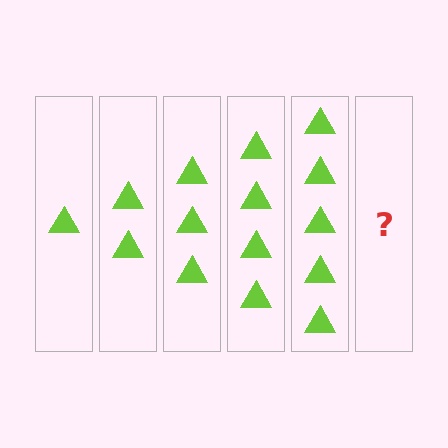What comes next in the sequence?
The next element should be 6 triangles.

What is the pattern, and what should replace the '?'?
The pattern is that each step adds one more triangle. The '?' should be 6 triangles.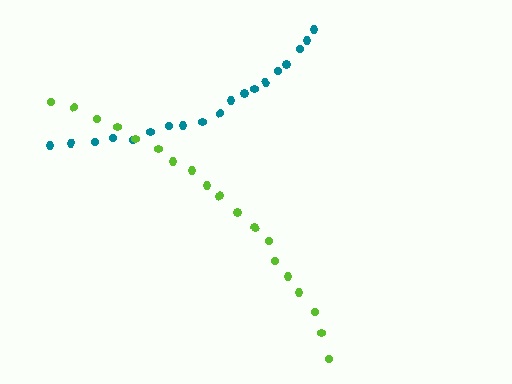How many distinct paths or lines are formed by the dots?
There are 2 distinct paths.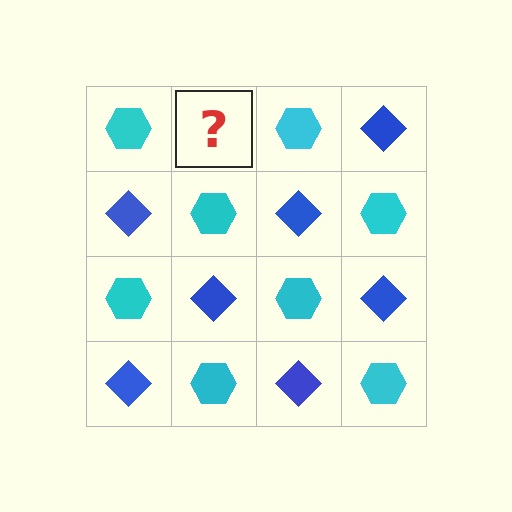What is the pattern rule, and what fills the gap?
The rule is that it alternates cyan hexagon and blue diamond in a checkerboard pattern. The gap should be filled with a blue diamond.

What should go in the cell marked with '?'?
The missing cell should contain a blue diamond.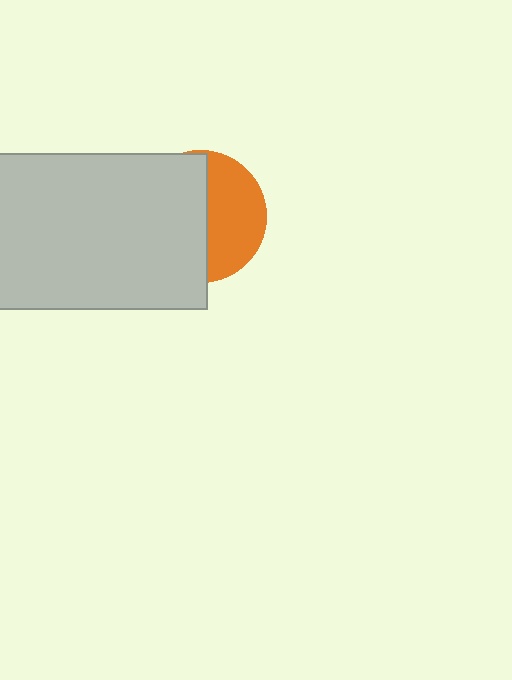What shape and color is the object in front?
The object in front is a light gray rectangle.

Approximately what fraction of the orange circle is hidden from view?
Roughly 56% of the orange circle is hidden behind the light gray rectangle.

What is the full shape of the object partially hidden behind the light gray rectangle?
The partially hidden object is an orange circle.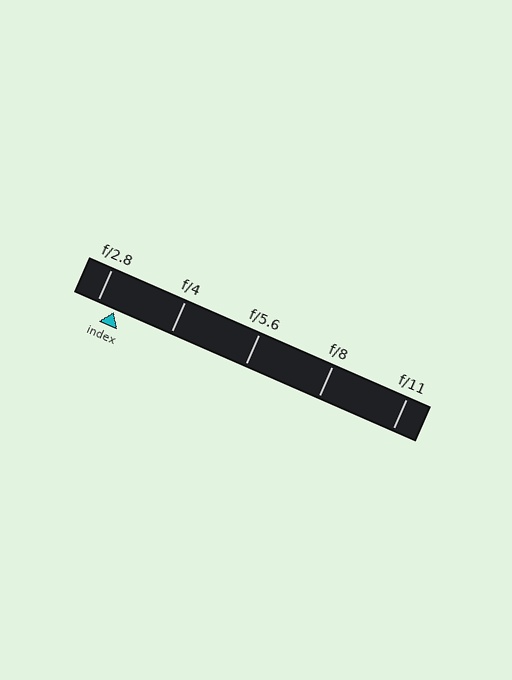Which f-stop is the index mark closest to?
The index mark is closest to f/2.8.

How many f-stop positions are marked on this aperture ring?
There are 5 f-stop positions marked.